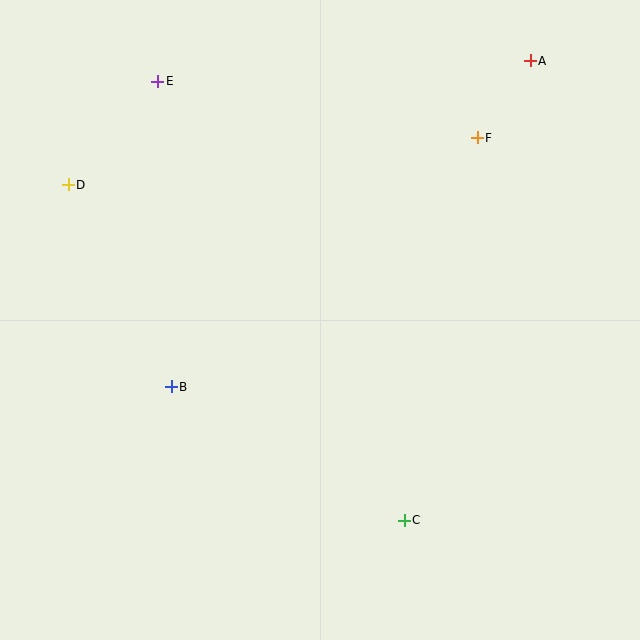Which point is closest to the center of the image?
Point B at (171, 387) is closest to the center.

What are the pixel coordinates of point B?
Point B is at (171, 387).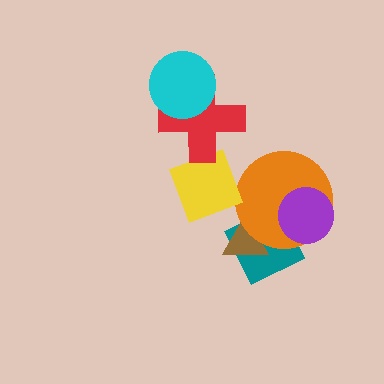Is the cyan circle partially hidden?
No, no other shape covers it.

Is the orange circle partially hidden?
Yes, it is partially covered by another shape.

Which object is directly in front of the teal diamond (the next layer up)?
The brown triangle is directly in front of the teal diamond.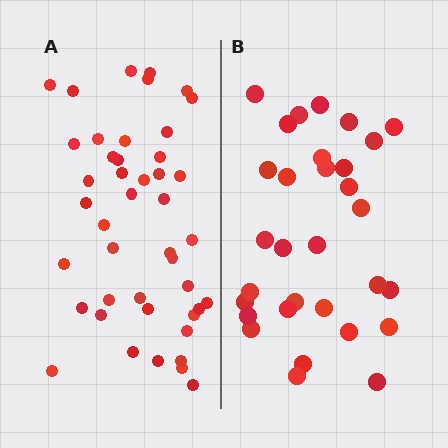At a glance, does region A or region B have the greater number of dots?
Region A (the left region) has more dots.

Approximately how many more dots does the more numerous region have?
Region A has approximately 15 more dots than region B.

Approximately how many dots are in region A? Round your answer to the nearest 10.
About 40 dots. (The exact count is 44, which rounds to 40.)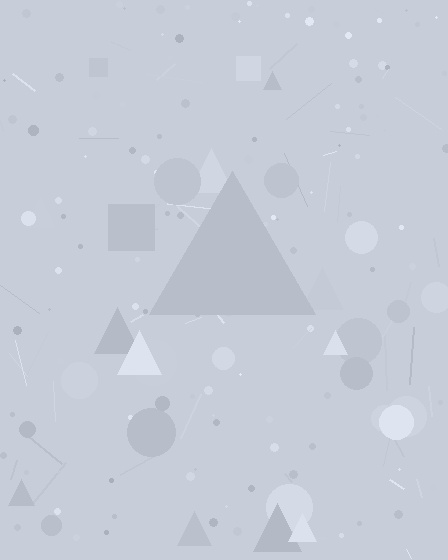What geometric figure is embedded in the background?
A triangle is embedded in the background.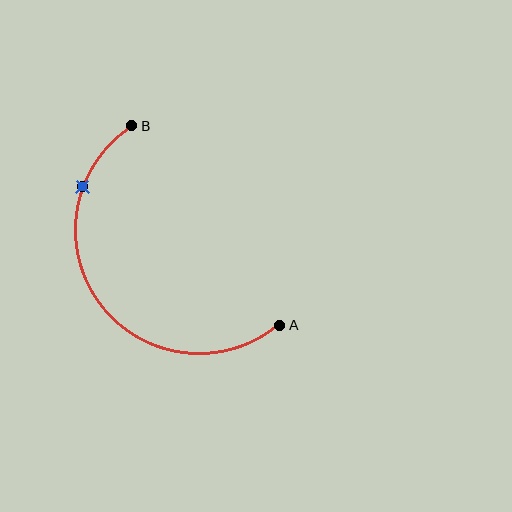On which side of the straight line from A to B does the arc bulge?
The arc bulges below and to the left of the straight line connecting A and B.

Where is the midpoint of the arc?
The arc midpoint is the point on the curve farthest from the straight line joining A and B. It sits below and to the left of that line.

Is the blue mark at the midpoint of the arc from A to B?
No. The blue mark lies on the arc but is closer to endpoint B. The arc midpoint would be at the point on the curve equidistant along the arc from both A and B.